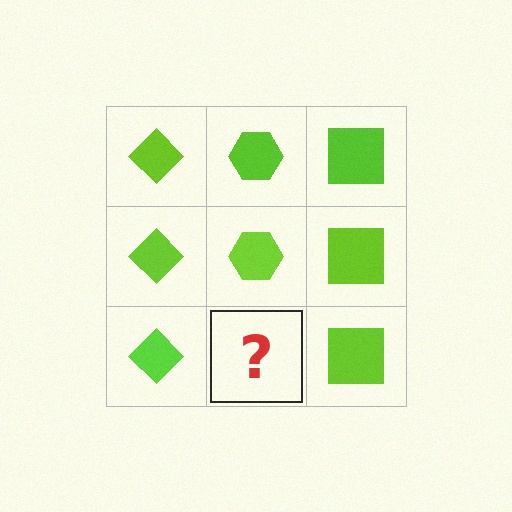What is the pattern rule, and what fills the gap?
The rule is that each column has a consistent shape. The gap should be filled with a lime hexagon.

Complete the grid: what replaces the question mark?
The question mark should be replaced with a lime hexagon.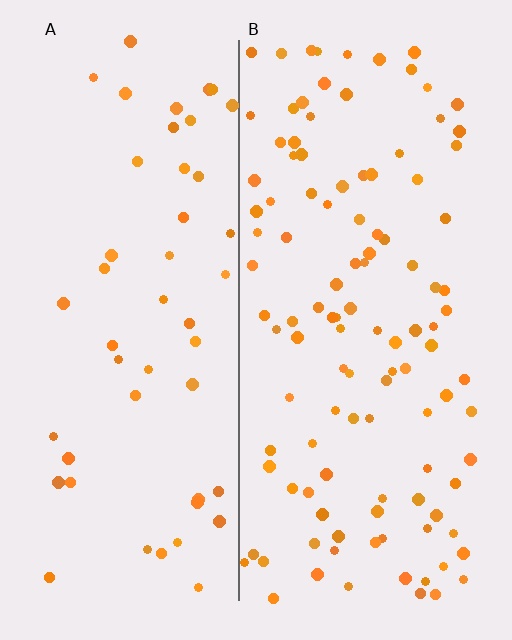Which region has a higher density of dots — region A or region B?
B (the right).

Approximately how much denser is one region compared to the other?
Approximately 2.3× — region B over region A.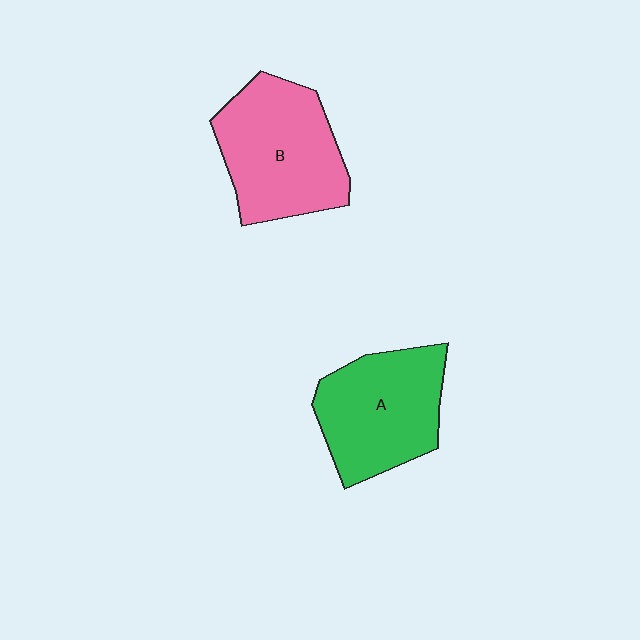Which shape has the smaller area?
Shape A (green).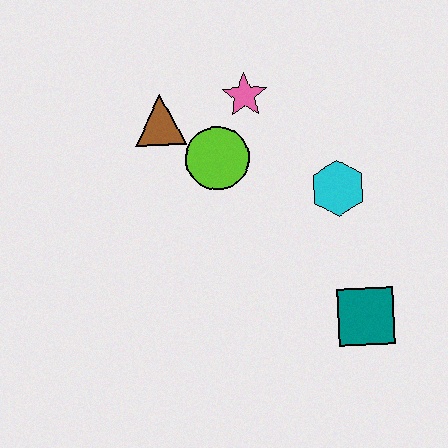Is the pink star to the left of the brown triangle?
No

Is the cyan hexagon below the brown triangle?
Yes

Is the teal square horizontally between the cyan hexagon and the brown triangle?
No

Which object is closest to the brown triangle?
The lime circle is closest to the brown triangle.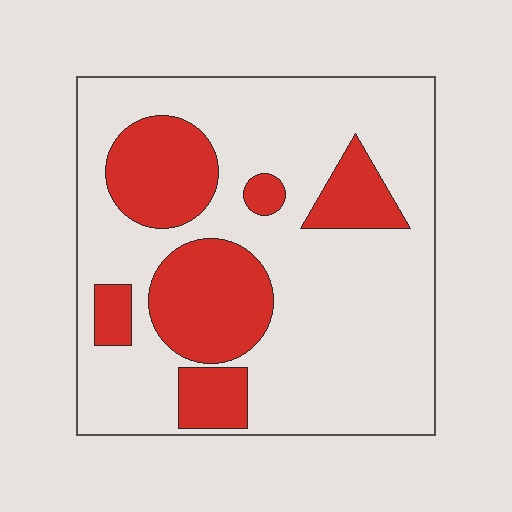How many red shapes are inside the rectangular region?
6.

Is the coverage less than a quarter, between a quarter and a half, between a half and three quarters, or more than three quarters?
Between a quarter and a half.